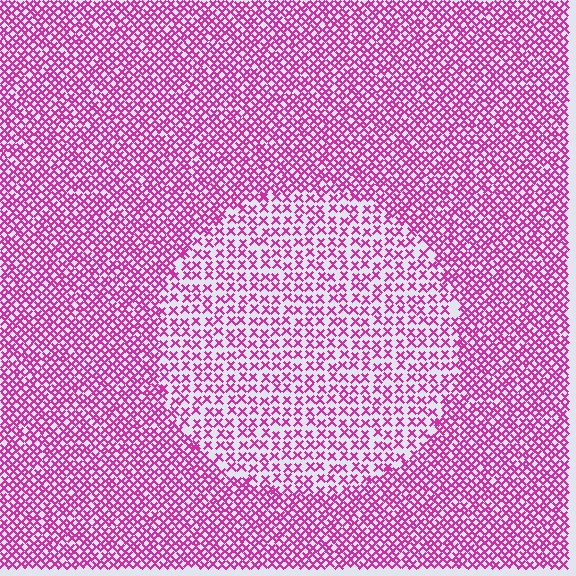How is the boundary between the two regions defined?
The boundary is defined by a change in element density (approximately 1.8x ratio). All elements are the same color, size, and shape.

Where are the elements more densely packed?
The elements are more densely packed outside the circle boundary.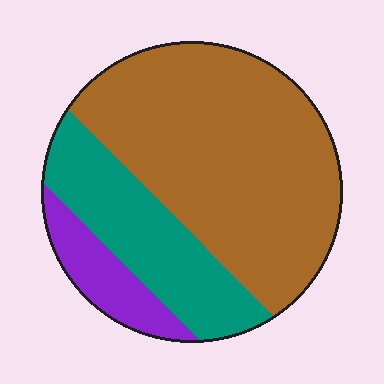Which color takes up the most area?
Brown, at roughly 60%.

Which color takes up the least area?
Purple, at roughly 10%.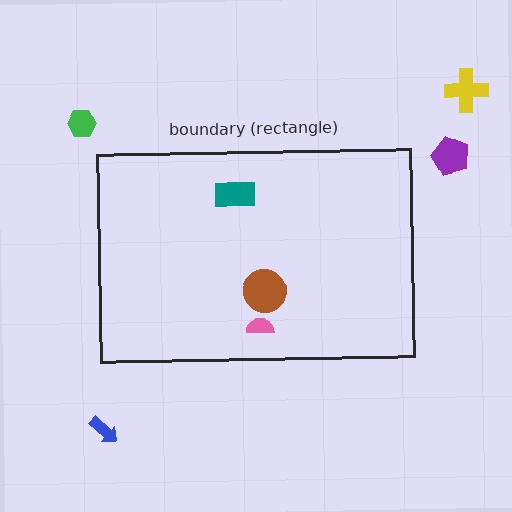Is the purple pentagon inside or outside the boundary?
Outside.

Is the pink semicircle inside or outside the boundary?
Inside.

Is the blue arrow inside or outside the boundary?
Outside.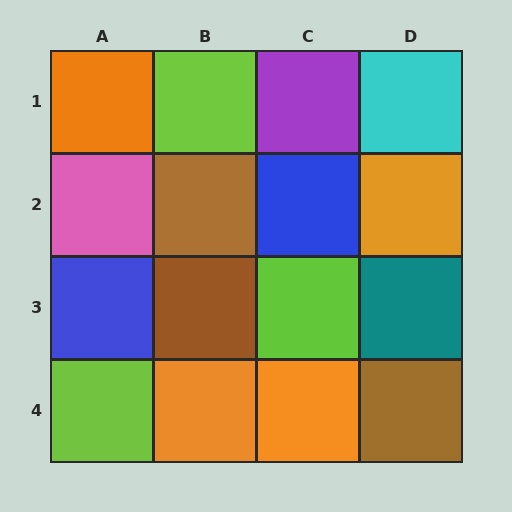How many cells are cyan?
1 cell is cyan.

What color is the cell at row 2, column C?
Blue.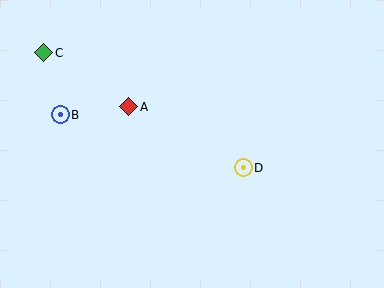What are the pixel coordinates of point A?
Point A is at (129, 107).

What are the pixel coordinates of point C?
Point C is at (44, 53).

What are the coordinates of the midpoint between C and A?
The midpoint between C and A is at (86, 80).